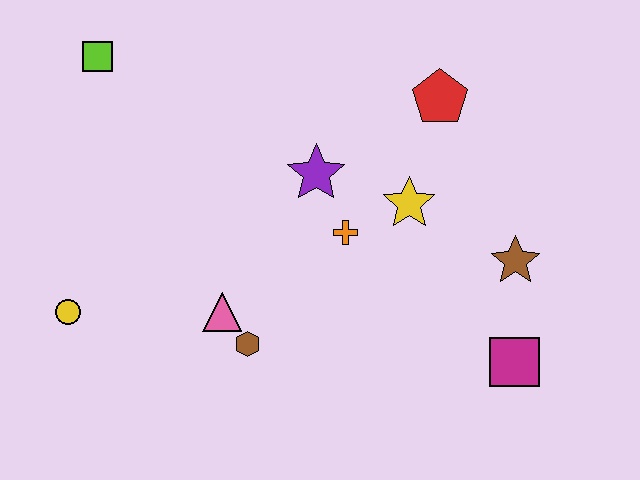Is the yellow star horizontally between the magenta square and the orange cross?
Yes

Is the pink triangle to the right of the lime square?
Yes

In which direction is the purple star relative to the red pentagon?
The purple star is to the left of the red pentagon.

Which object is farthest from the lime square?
The magenta square is farthest from the lime square.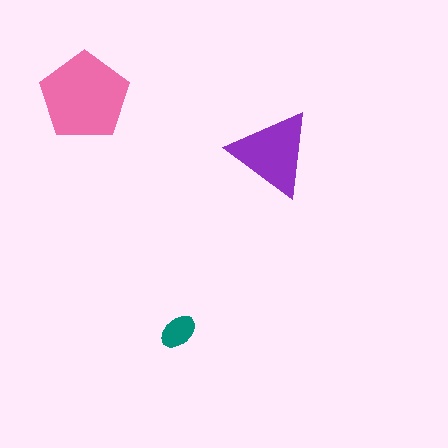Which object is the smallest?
The teal ellipse.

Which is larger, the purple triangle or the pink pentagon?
The pink pentagon.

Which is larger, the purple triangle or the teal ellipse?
The purple triangle.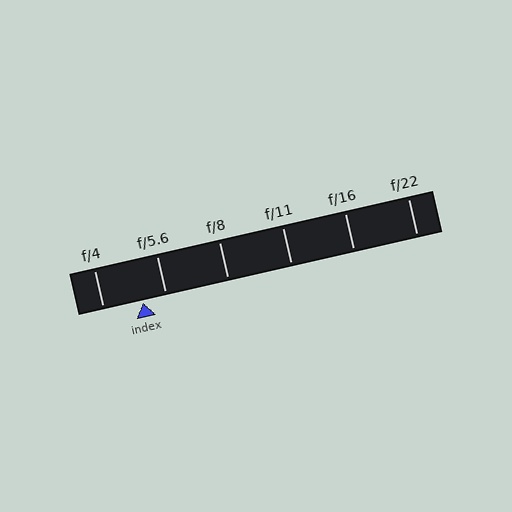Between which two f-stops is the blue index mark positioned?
The index mark is between f/4 and f/5.6.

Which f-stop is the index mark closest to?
The index mark is closest to f/5.6.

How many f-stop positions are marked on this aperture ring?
There are 6 f-stop positions marked.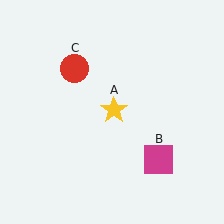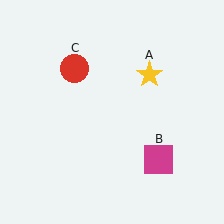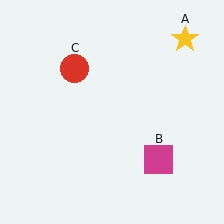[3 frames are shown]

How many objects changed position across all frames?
1 object changed position: yellow star (object A).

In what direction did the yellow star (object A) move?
The yellow star (object A) moved up and to the right.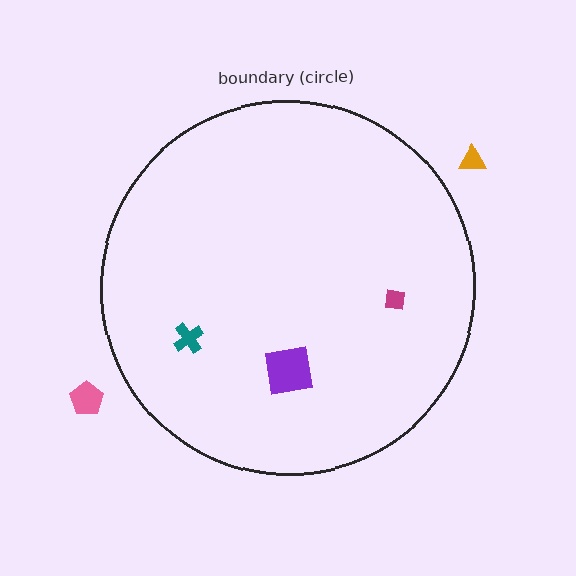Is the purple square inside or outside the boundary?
Inside.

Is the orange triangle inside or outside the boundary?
Outside.